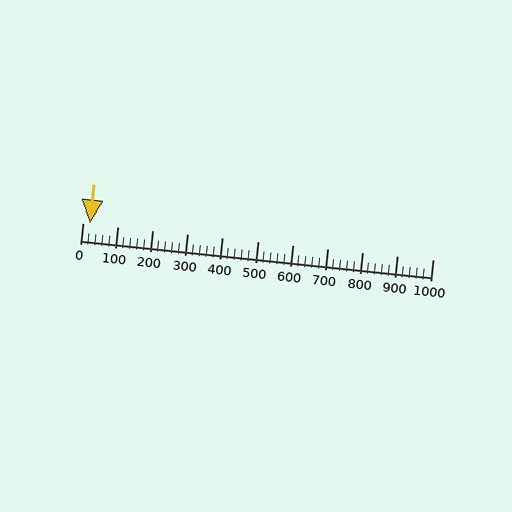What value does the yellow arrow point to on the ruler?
The yellow arrow points to approximately 20.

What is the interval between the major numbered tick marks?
The major tick marks are spaced 100 units apart.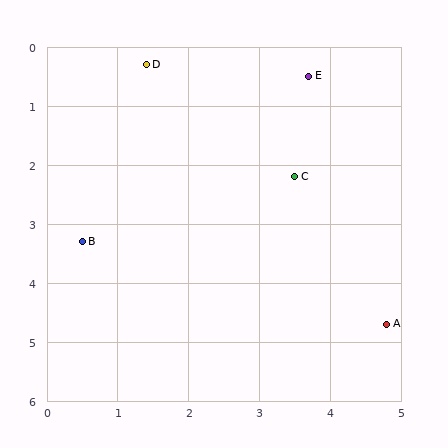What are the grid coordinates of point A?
Point A is at approximately (4.8, 4.7).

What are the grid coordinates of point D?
Point D is at approximately (1.4, 0.3).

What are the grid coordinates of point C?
Point C is at approximately (3.5, 2.2).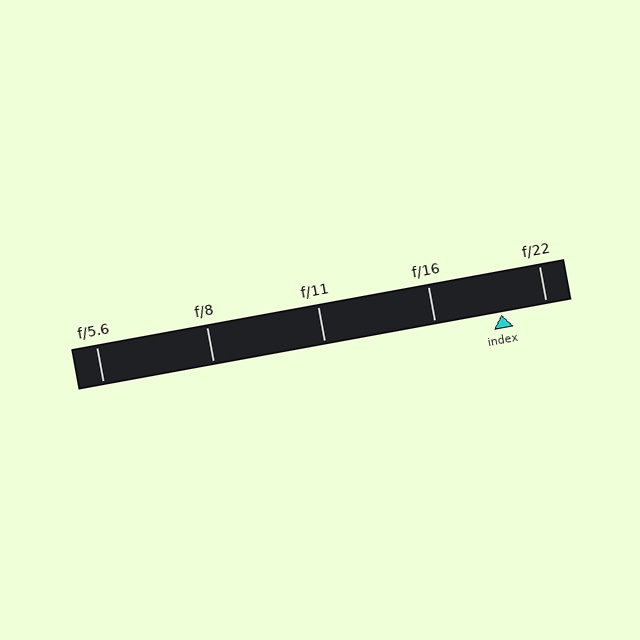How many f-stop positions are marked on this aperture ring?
There are 5 f-stop positions marked.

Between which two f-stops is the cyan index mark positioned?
The index mark is between f/16 and f/22.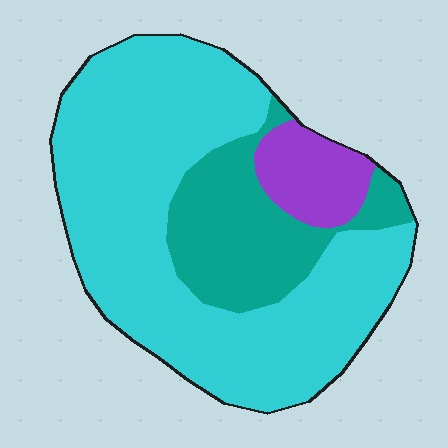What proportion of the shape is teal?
Teal takes up less than a quarter of the shape.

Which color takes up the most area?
Cyan, at roughly 70%.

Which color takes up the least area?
Purple, at roughly 10%.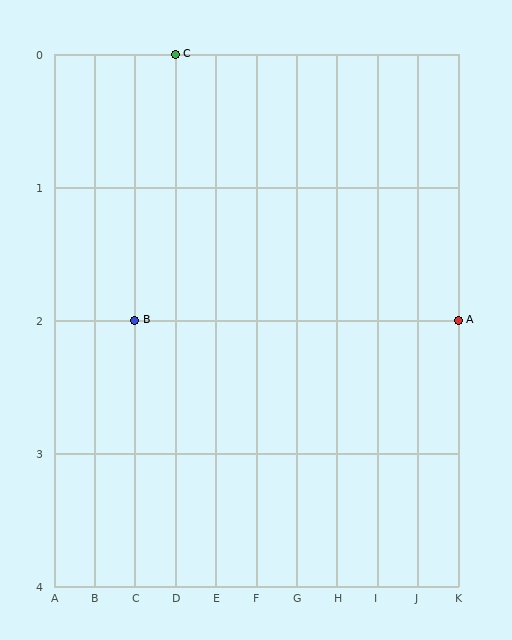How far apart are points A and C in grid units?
Points A and C are 7 columns and 2 rows apart (about 7.3 grid units diagonally).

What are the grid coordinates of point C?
Point C is at grid coordinates (D, 0).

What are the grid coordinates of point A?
Point A is at grid coordinates (K, 2).